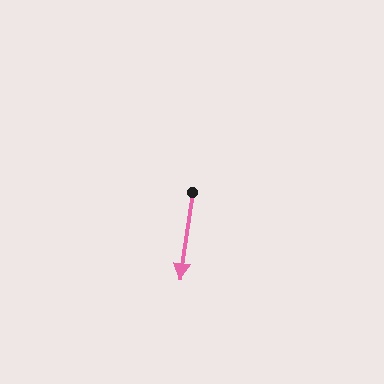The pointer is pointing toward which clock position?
Roughly 6 o'clock.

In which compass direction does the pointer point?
South.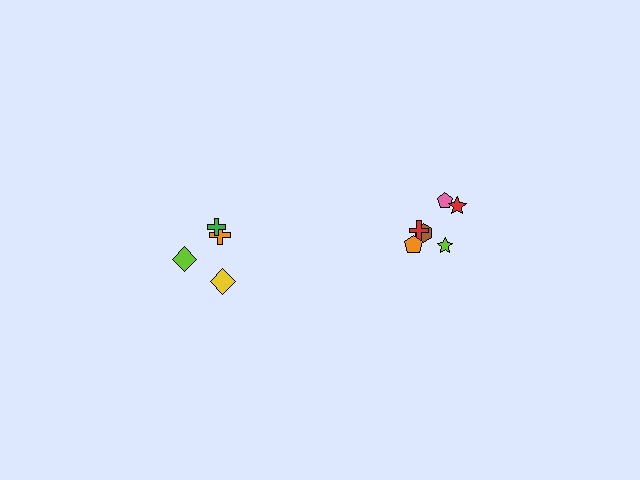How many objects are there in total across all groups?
There are 10 objects.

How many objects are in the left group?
There are 4 objects.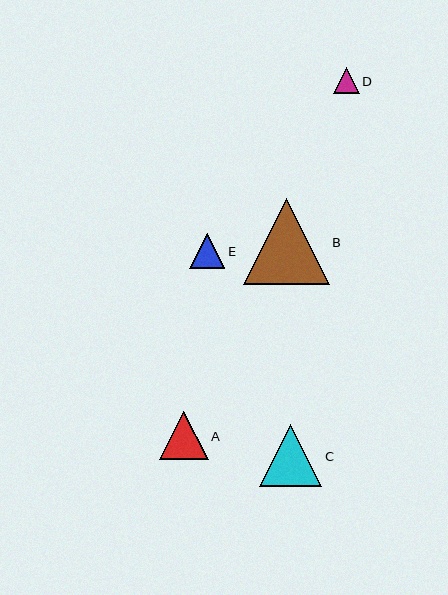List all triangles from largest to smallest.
From largest to smallest: B, C, A, E, D.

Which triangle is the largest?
Triangle B is the largest with a size of approximately 86 pixels.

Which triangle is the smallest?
Triangle D is the smallest with a size of approximately 25 pixels.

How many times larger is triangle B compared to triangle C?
Triangle B is approximately 1.4 times the size of triangle C.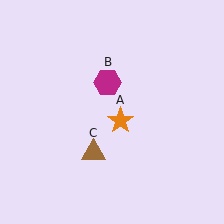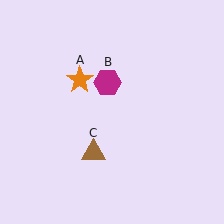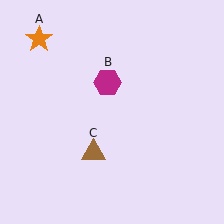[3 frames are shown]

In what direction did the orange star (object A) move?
The orange star (object A) moved up and to the left.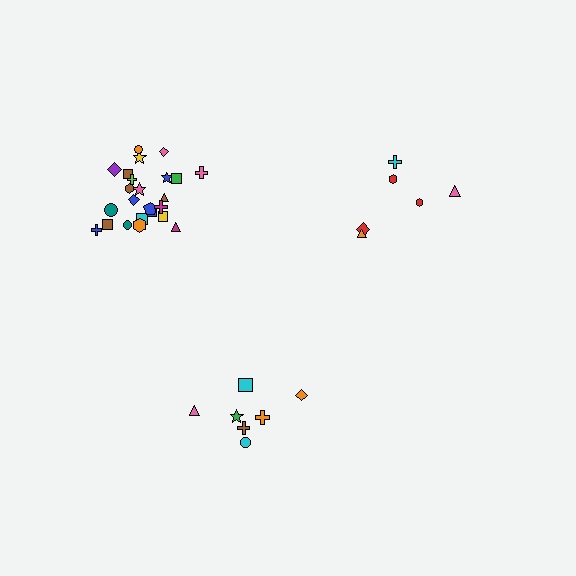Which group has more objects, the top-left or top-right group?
The top-left group.